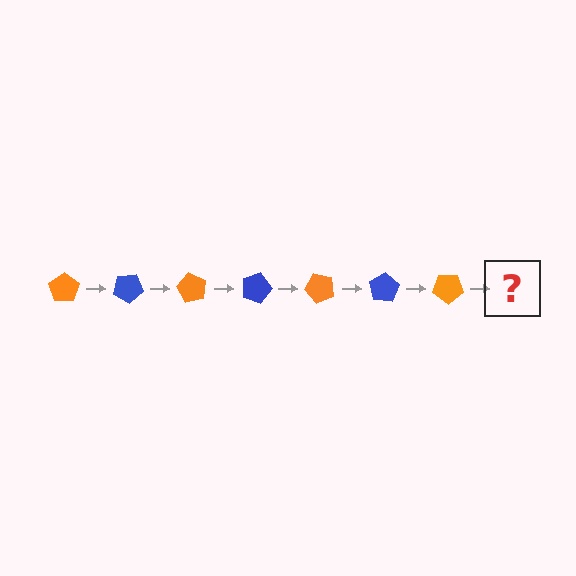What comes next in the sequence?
The next element should be a blue pentagon, rotated 210 degrees from the start.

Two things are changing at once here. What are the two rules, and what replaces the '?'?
The two rules are that it rotates 30 degrees each step and the color cycles through orange and blue. The '?' should be a blue pentagon, rotated 210 degrees from the start.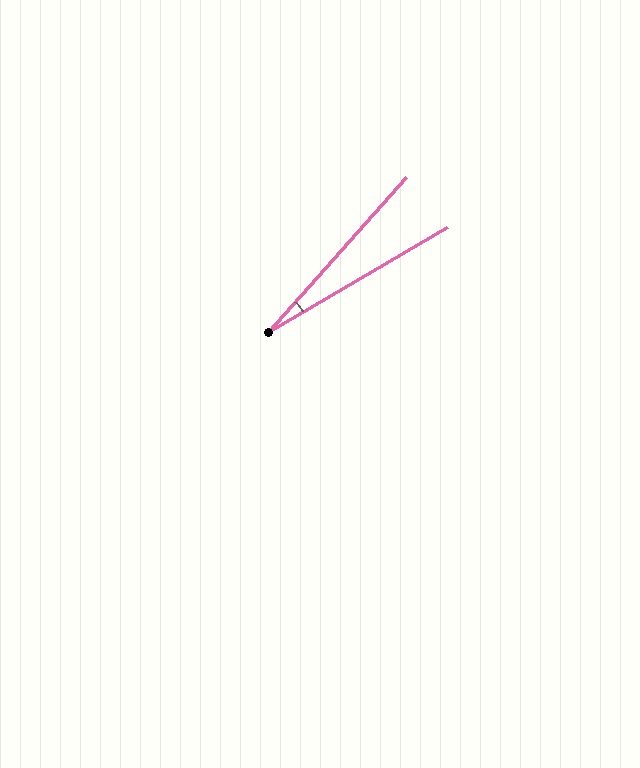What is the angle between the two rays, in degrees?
Approximately 18 degrees.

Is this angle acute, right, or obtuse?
It is acute.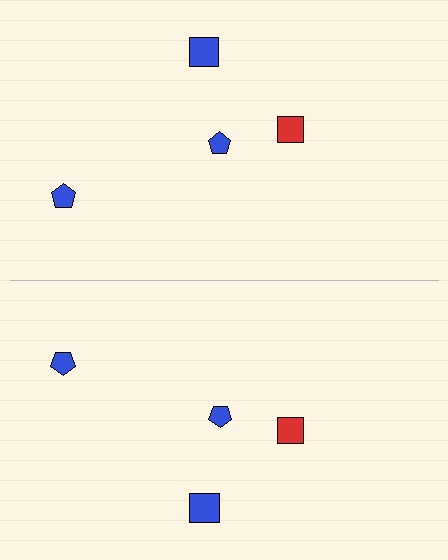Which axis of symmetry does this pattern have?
The pattern has a horizontal axis of symmetry running through the center of the image.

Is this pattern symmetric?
Yes, this pattern has bilateral (reflection) symmetry.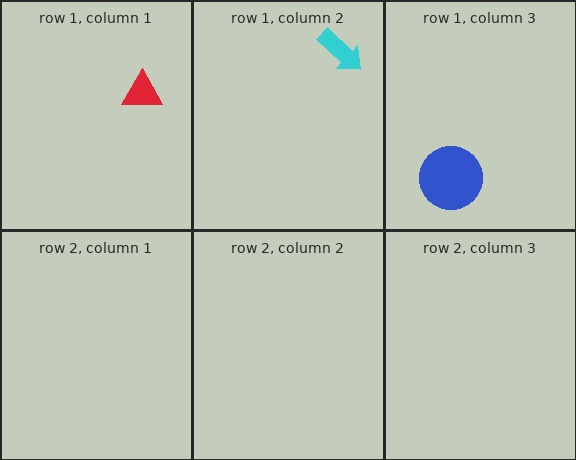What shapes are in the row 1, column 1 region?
The red triangle.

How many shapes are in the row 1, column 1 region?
1.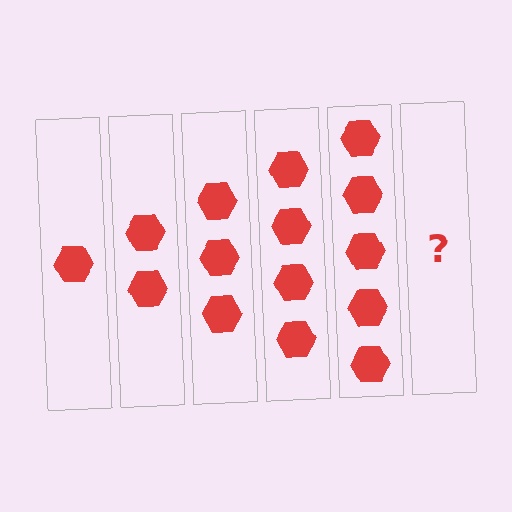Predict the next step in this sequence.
The next step is 6 hexagons.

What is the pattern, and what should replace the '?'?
The pattern is that each step adds one more hexagon. The '?' should be 6 hexagons.